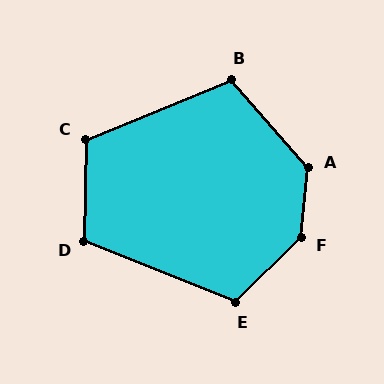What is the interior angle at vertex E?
Approximately 114 degrees (obtuse).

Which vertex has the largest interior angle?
F, at approximately 140 degrees.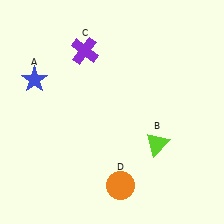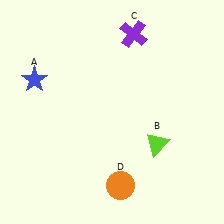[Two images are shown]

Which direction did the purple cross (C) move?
The purple cross (C) moved right.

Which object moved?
The purple cross (C) moved right.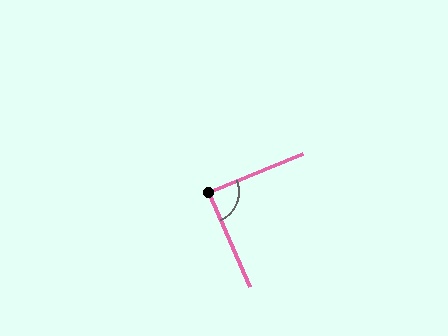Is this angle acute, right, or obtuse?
It is approximately a right angle.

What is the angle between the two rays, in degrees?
Approximately 88 degrees.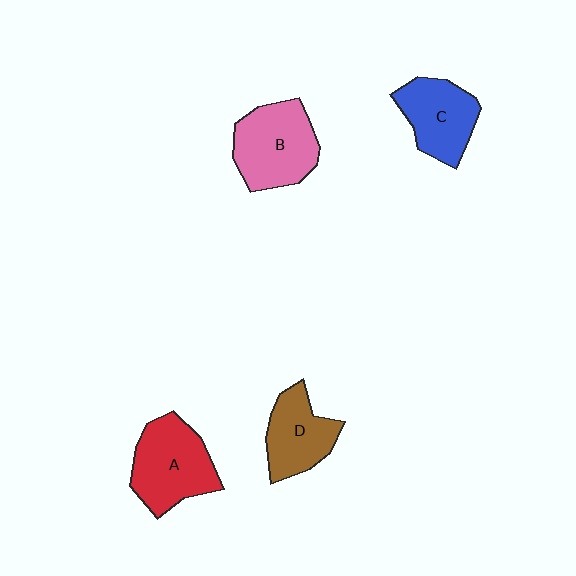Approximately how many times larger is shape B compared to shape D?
Approximately 1.3 times.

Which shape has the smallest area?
Shape D (brown).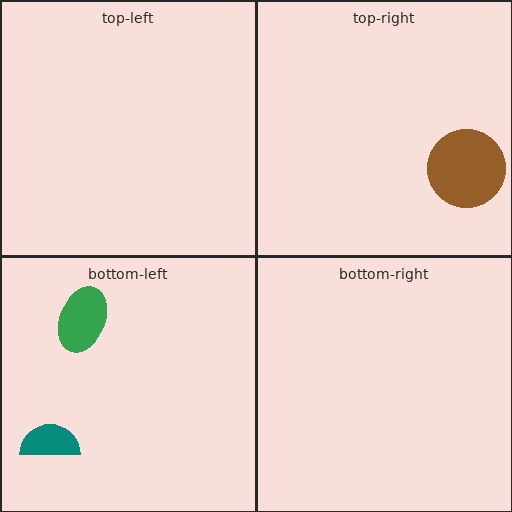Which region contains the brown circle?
The top-right region.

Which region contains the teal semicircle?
The bottom-left region.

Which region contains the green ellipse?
The bottom-left region.